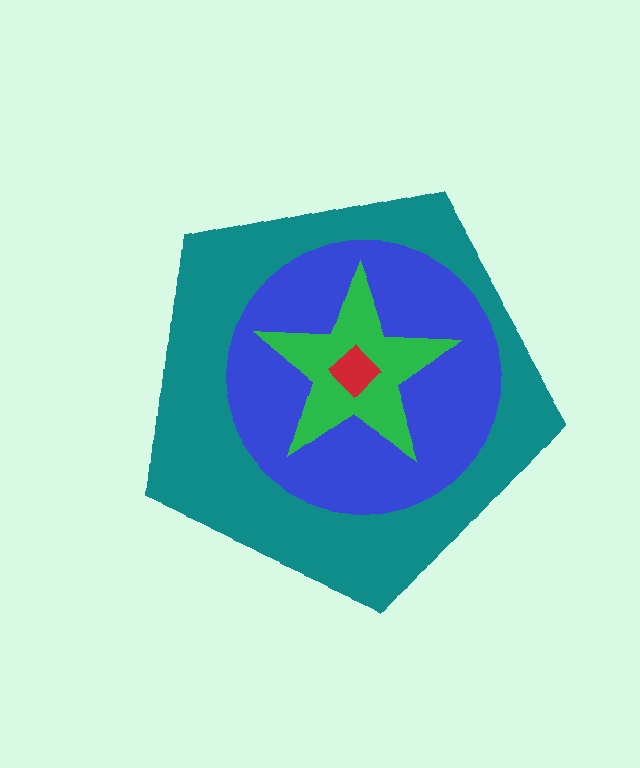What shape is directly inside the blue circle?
The green star.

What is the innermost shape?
The red diamond.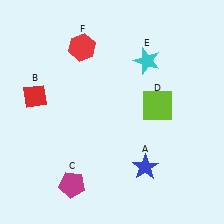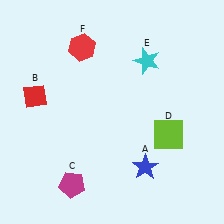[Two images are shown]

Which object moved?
The lime square (D) moved down.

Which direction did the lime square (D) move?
The lime square (D) moved down.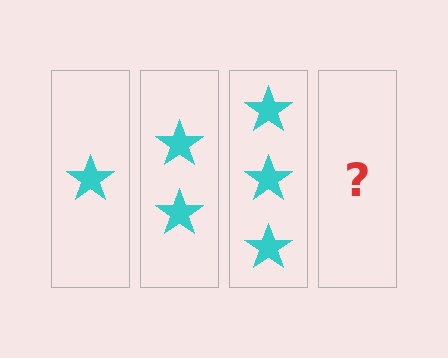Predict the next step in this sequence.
The next step is 4 stars.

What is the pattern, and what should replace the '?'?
The pattern is that each step adds one more star. The '?' should be 4 stars.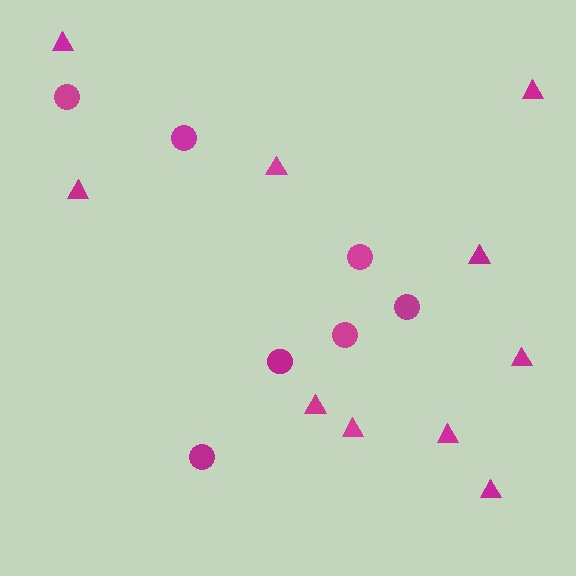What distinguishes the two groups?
There are 2 groups: one group of triangles (10) and one group of circles (7).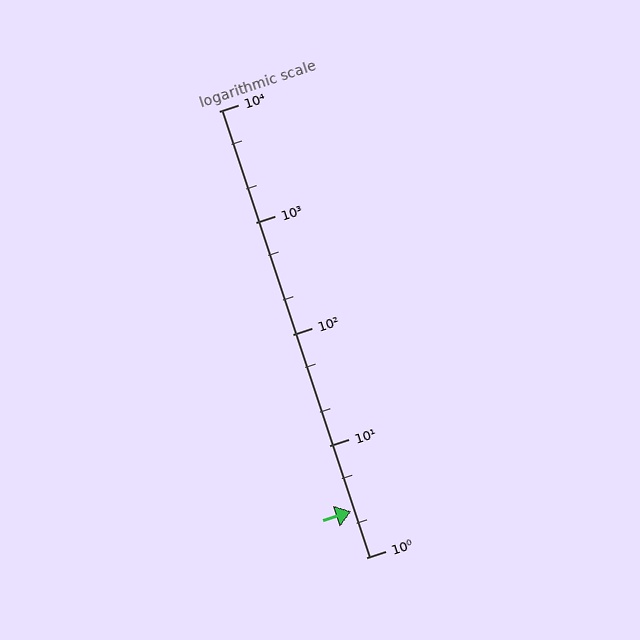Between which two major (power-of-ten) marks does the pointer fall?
The pointer is between 1 and 10.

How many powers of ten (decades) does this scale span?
The scale spans 4 decades, from 1 to 10000.